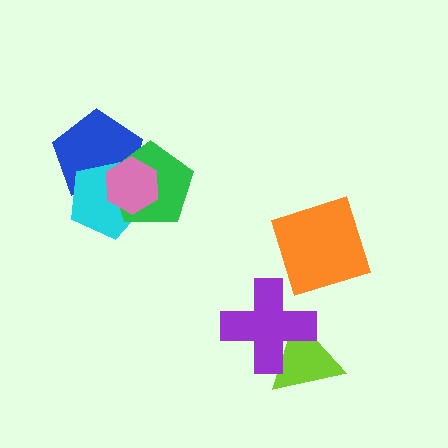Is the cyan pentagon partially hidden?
Yes, it is partially covered by another shape.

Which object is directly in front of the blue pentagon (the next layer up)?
The cyan pentagon is directly in front of the blue pentagon.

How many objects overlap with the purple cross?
1 object overlaps with the purple cross.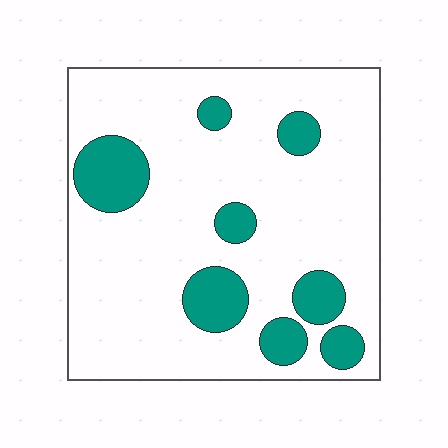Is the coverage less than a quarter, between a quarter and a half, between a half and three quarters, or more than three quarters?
Less than a quarter.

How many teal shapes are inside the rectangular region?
8.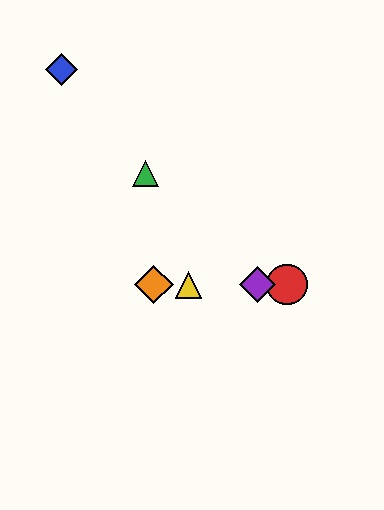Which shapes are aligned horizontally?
The red circle, the yellow triangle, the purple diamond, the orange diamond are aligned horizontally.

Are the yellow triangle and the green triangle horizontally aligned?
No, the yellow triangle is at y≈285 and the green triangle is at y≈174.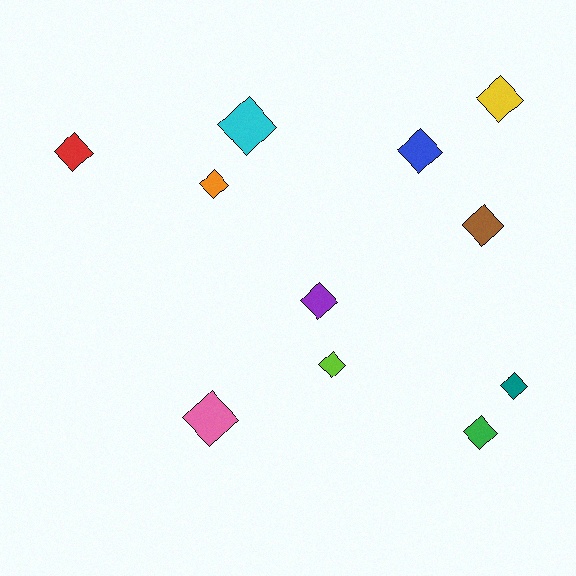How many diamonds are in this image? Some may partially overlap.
There are 11 diamonds.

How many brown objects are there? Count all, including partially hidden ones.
There is 1 brown object.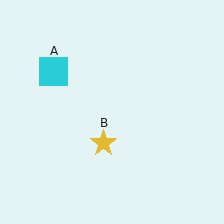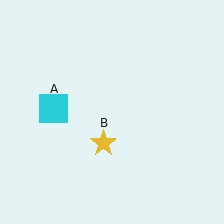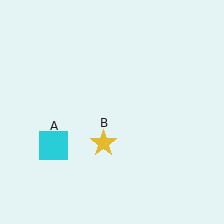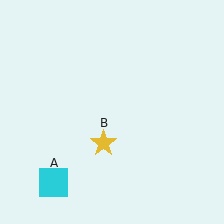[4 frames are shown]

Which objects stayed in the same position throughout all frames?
Yellow star (object B) remained stationary.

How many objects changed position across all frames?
1 object changed position: cyan square (object A).